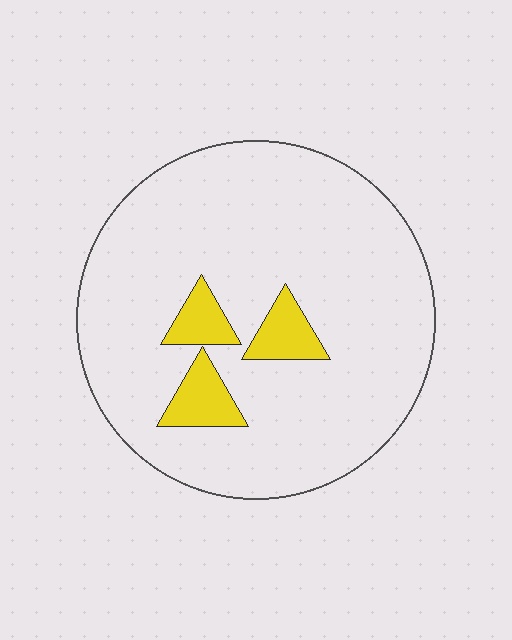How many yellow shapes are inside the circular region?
3.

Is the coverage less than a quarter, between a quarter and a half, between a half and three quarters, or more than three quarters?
Less than a quarter.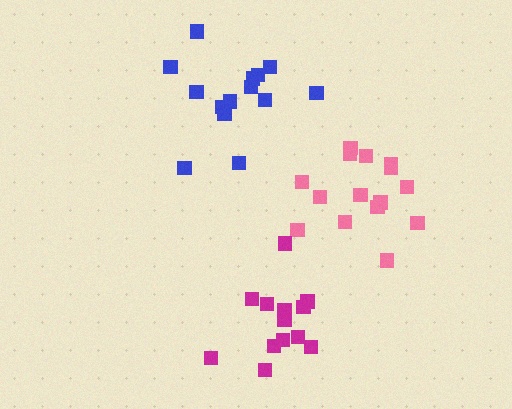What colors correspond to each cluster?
The clusters are colored: pink, magenta, blue.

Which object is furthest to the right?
The pink cluster is rightmost.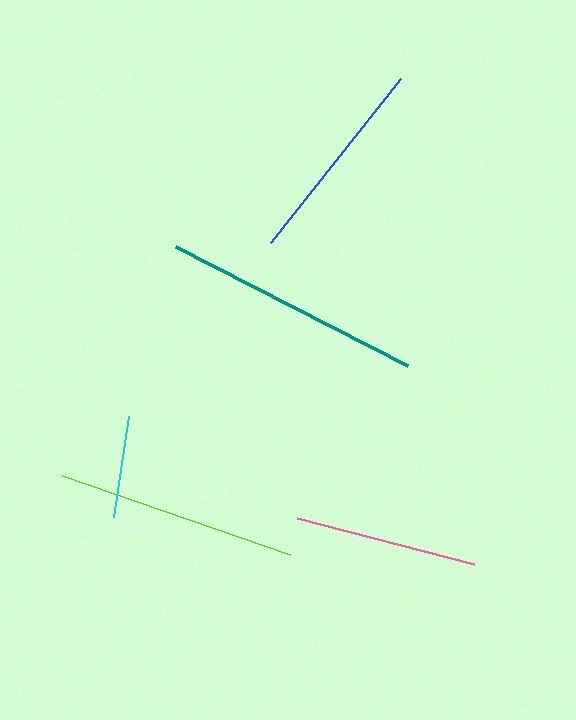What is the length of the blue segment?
The blue segment is approximately 210 pixels long.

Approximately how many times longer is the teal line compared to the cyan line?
The teal line is approximately 2.6 times the length of the cyan line.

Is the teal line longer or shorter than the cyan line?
The teal line is longer than the cyan line.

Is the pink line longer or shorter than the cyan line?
The pink line is longer than the cyan line.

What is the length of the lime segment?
The lime segment is approximately 241 pixels long.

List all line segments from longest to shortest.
From longest to shortest: teal, lime, blue, pink, cyan.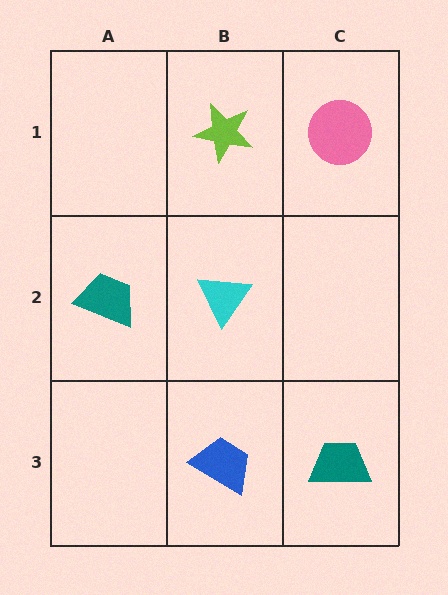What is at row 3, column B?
A blue trapezoid.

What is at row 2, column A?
A teal trapezoid.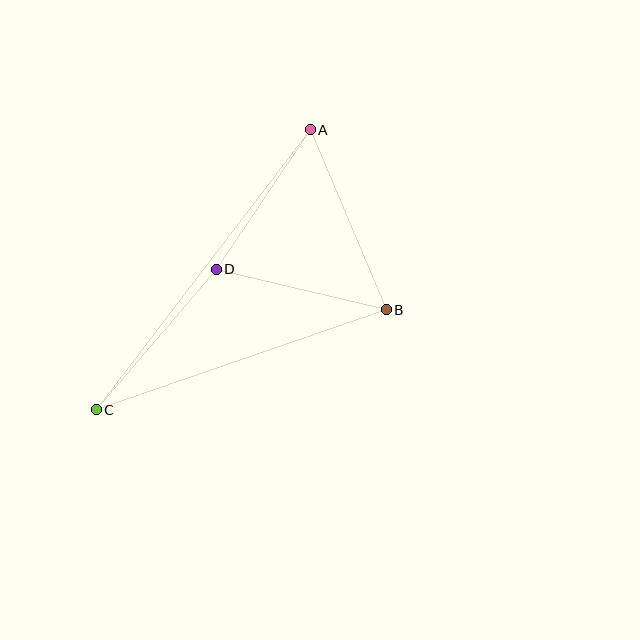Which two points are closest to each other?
Points A and D are closest to each other.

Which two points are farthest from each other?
Points A and C are farthest from each other.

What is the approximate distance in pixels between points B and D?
The distance between B and D is approximately 175 pixels.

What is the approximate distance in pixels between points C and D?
The distance between C and D is approximately 185 pixels.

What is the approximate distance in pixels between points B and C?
The distance between B and C is approximately 307 pixels.